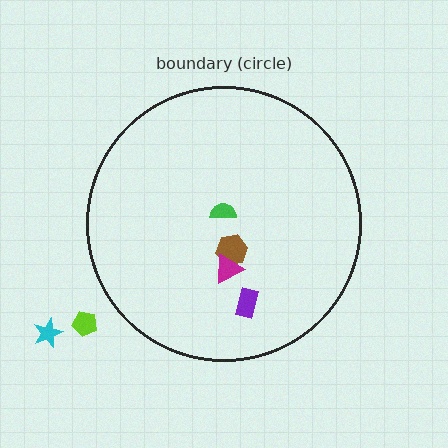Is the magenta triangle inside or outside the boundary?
Inside.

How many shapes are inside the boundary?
4 inside, 2 outside.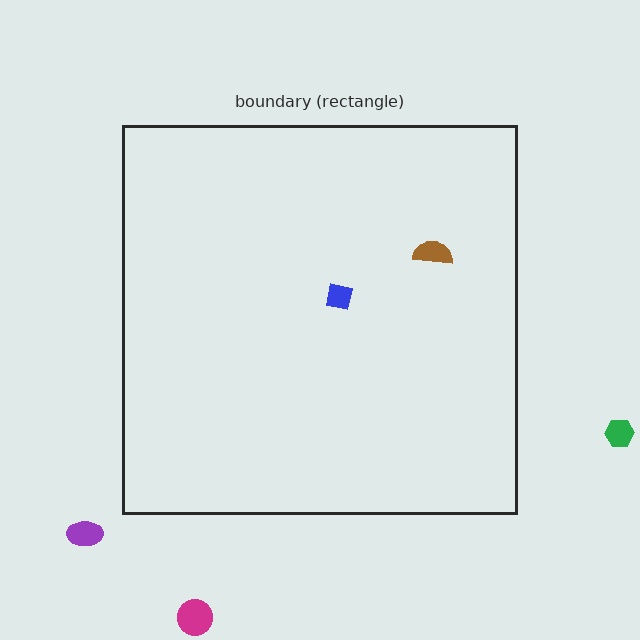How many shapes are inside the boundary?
2 inside, 3 outside.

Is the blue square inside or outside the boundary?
Inside.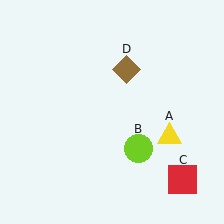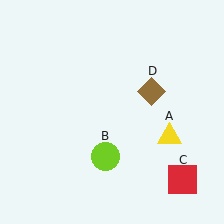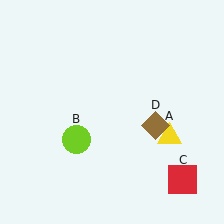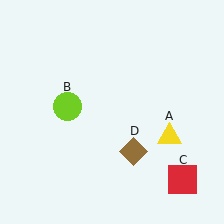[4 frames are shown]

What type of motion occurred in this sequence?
The lime circle (object B), brown diamond (object D) rotated clockwise around the center of the scene.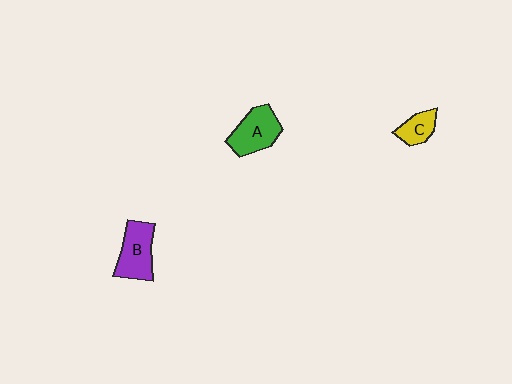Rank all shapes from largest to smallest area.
From largest to smallest: B (purple), A (green), C (yellow).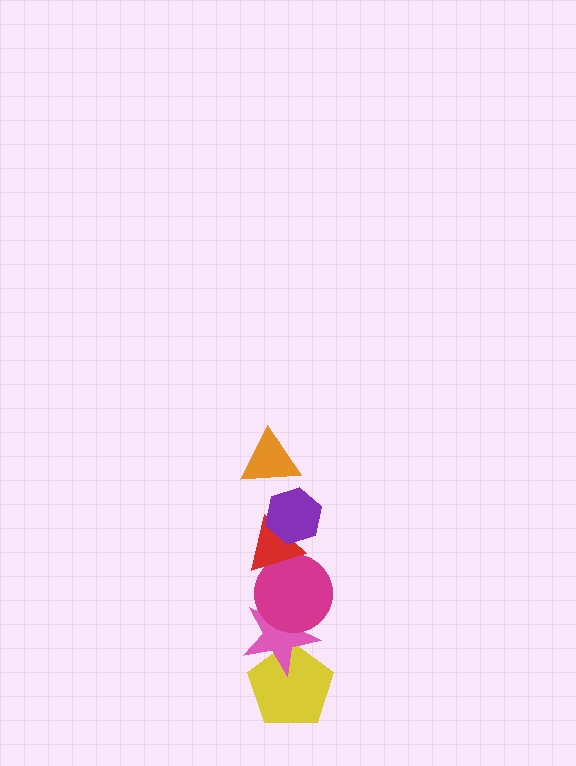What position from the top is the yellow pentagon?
The yellow pentagon is 6th from the top.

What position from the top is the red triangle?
The red triangle is 3rd from the top.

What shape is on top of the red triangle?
The purple hexagon is on top of the red triangle.